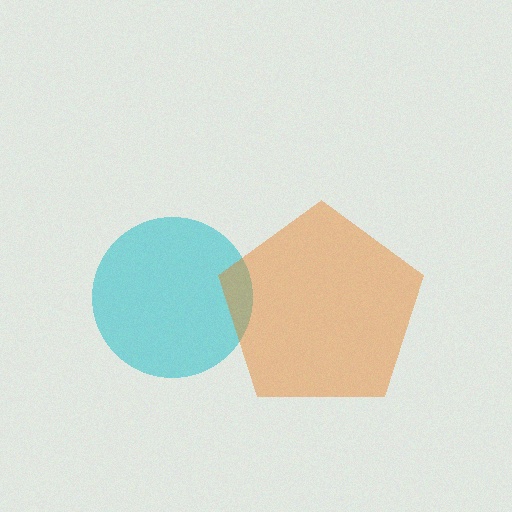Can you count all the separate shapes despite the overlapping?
Yes, there are 2 separate shapes.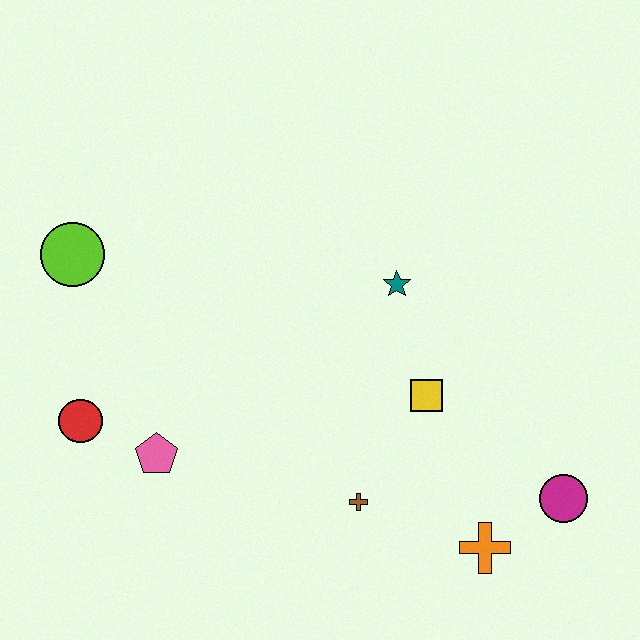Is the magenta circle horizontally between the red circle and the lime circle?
No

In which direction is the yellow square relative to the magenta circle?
The yellow square is to the left of the magenta circle.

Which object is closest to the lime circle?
The red circle is closest to the lime circle.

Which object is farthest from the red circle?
The magenta circle is farthest from the red circle.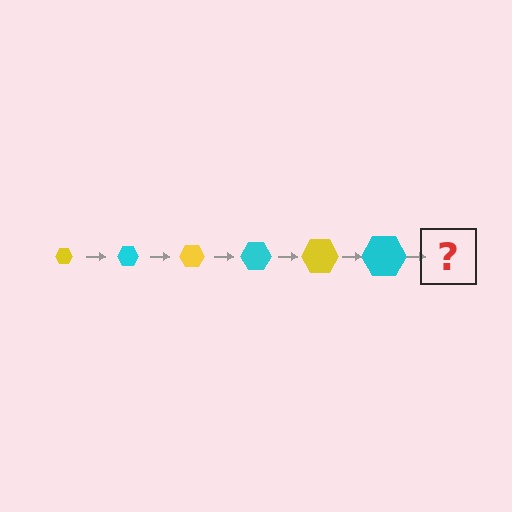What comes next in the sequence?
The next element should be a yellow hexagon, larger than the previous one.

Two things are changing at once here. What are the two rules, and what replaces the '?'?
The two rules are that the hexagon grows larger each step and the color cycles through yellow and cyan. The '?' should be a yellow hexagon, larger than the previous one.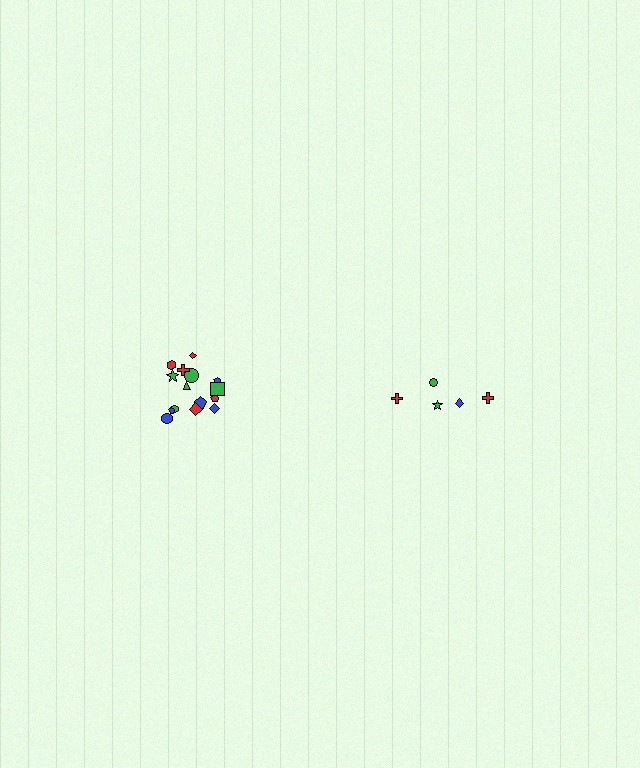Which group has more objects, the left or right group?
The left group.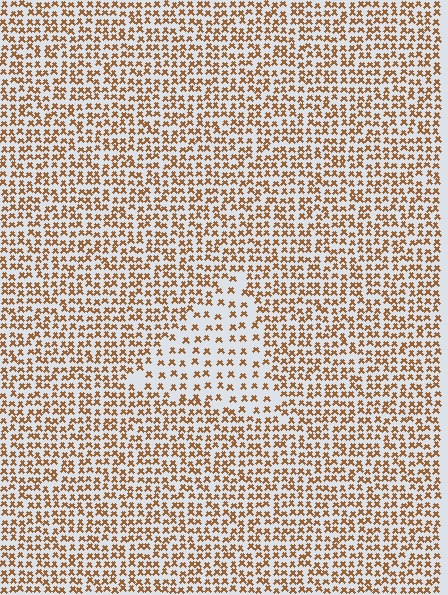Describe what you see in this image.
The image contains small brown elements arranged at two different densities. A triangle-shaped region is visible where the elements are less densely packed than the surrounding area.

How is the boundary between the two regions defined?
The boundary is defined by a change in element density (approximately 2.0x ratio). All elements are the same color, size, and shape.